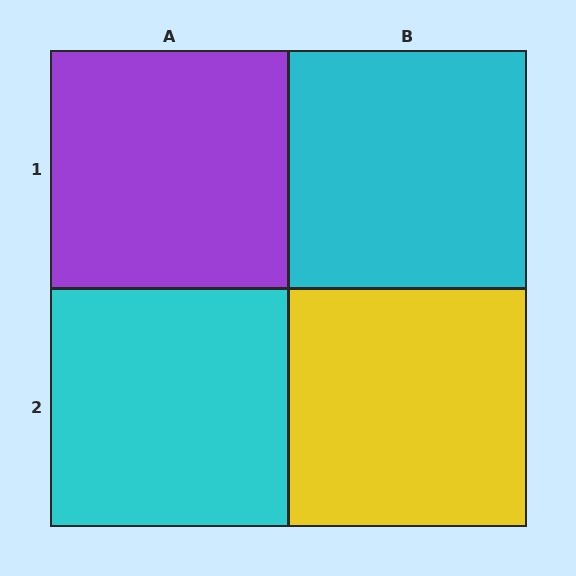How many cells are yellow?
1 cell is yellow.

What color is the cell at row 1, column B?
Cyan.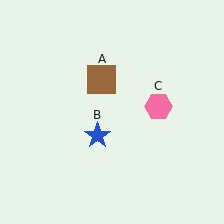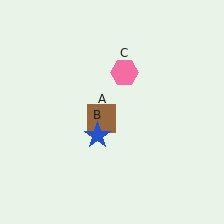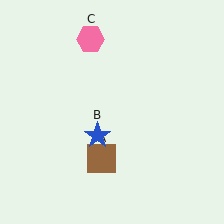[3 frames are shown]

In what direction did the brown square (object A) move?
The brown square (object A) moved down.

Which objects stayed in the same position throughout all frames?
Blue star (object B) remained stationary.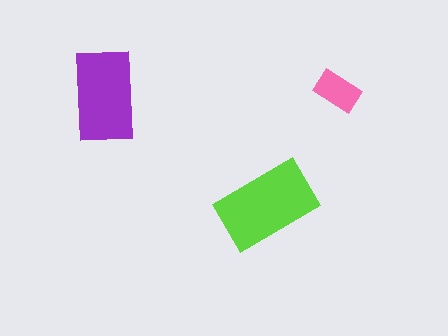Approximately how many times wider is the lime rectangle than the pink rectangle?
About 2 times wider.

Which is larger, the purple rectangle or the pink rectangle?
The purple one.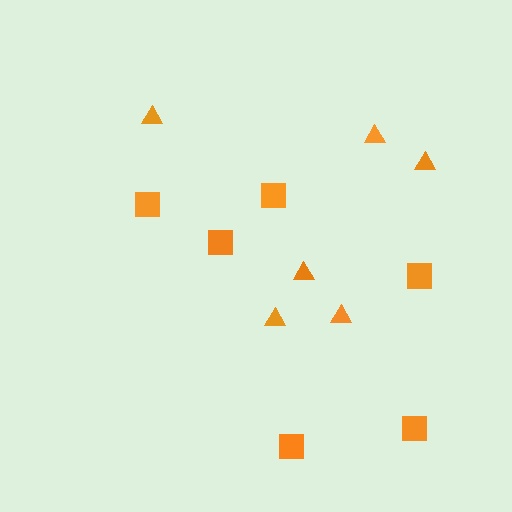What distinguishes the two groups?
There are 2 groups: one group of squares (6) and one group of triangles (6).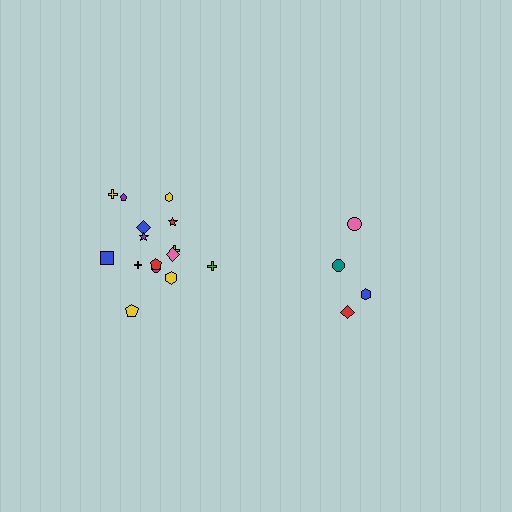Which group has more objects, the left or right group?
The left group.